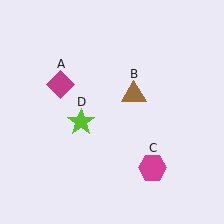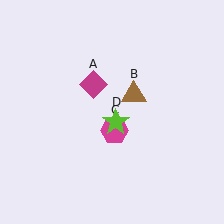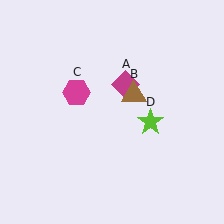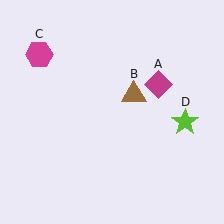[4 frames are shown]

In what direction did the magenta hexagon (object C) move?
The magenta hexagon (object C) moved up and to the left.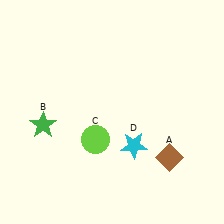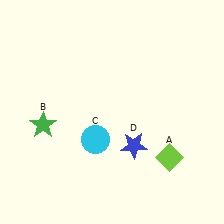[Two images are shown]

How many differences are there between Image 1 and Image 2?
There are 3 differences between the two images.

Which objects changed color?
A changed from brown to lime. C changed from lime to cyan. D changed from cyan to blue.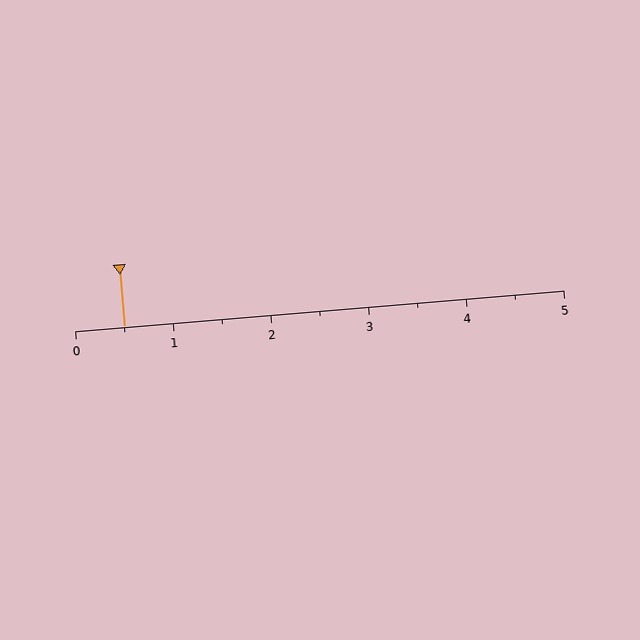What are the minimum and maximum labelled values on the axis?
The axis runs from 0 to 5.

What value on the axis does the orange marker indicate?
The marker indicates approximately 0.5.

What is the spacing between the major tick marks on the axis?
The major ticks are spaced 1 apart.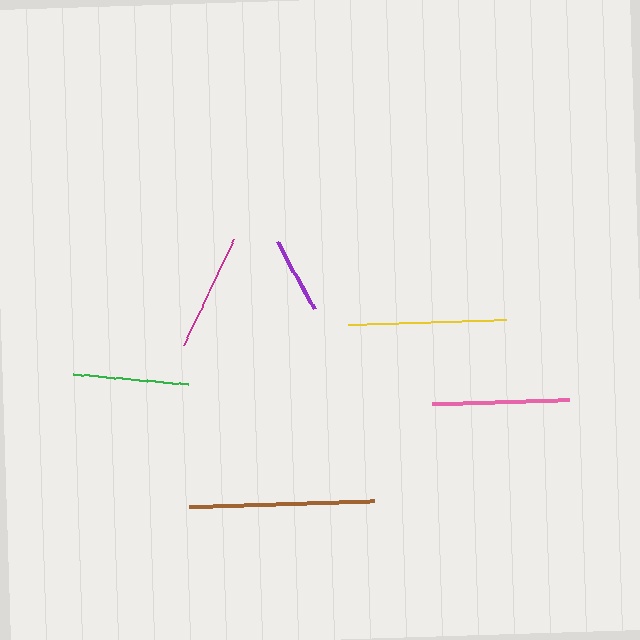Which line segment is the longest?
The brown line is the longest at approximately 184 pixels.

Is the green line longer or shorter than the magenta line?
The magenta line is longer than the green line.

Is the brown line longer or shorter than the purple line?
The brown line is longer than the purple line.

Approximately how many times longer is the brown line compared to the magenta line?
The brown line is approximately 1.6 times the length of the magenta line.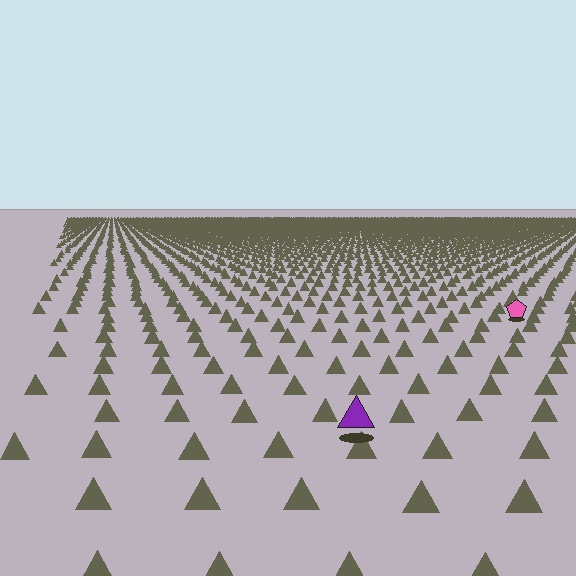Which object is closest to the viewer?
The purple triangle is closest. The texture marks near it are larger and more spread out.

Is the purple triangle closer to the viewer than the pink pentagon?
Yes. The purple triangle is closer — you can tell from the texture gradient: the ground texture is coarser near it.